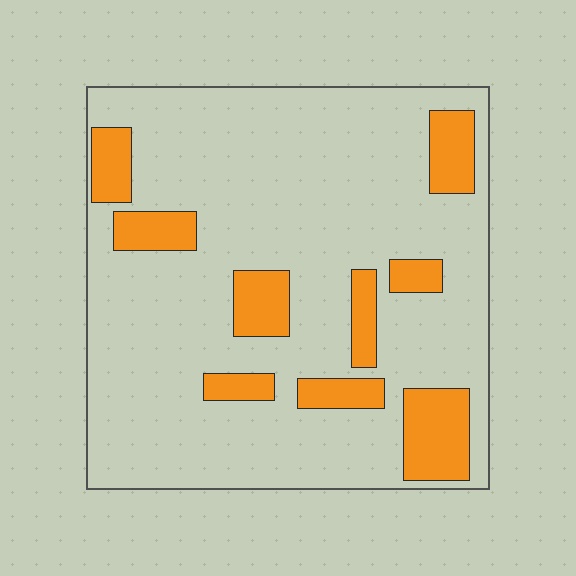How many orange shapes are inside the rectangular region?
9.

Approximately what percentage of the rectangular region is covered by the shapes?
Approximately 20%.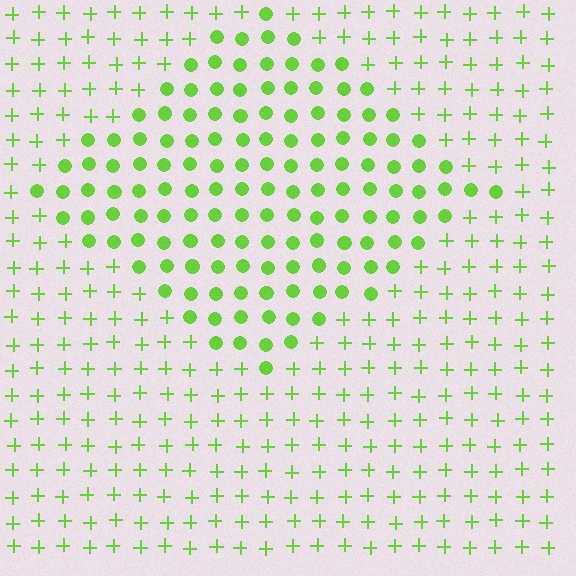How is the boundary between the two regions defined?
The boundary is defined by a change in element shape: circles inside vs. plus signs outside. All elements share the same color and spacing.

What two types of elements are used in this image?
The image uses circles inside the diamond region and plus signs outside it.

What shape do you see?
I see a diamond.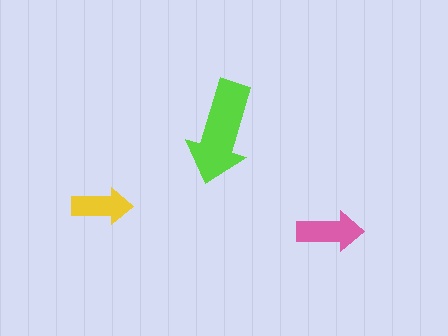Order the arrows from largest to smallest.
the lime one, the pink one, the yellow one.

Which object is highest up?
The lime arrow is topmost.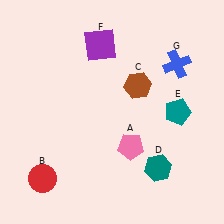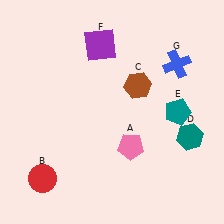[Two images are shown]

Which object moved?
The teal hexagon (D) moved right.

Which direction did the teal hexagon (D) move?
The teal hexagon (D) moved right.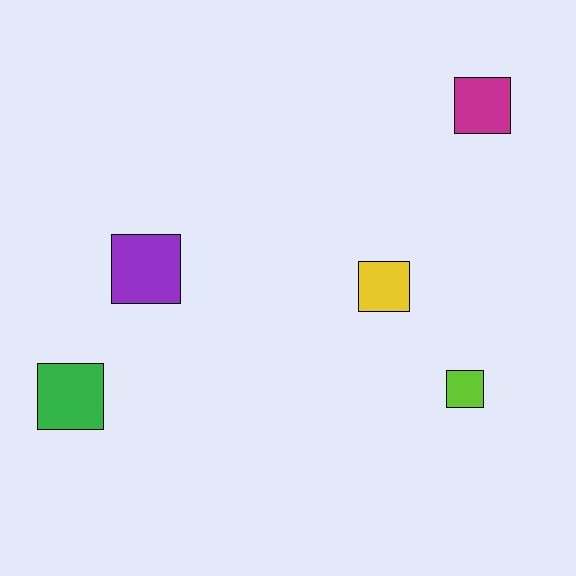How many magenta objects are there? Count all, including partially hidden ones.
There is 1 magenta object.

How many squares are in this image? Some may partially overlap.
There are 5 squares.